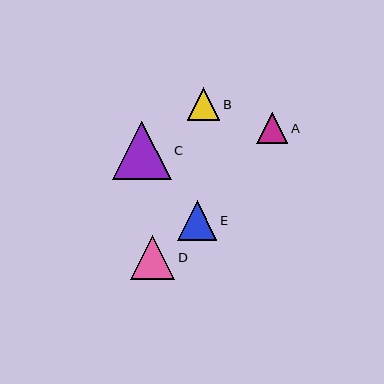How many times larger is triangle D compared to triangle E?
Triangle D is approximately 1.1 times the size of triangle E.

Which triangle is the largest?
Triangle C is the largest with a size of approximately 59 pixels.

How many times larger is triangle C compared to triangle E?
Triangle C is approximately 1.5 times the size of triangle E.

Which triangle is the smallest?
Triangle A is the smallest with a size of approximately 31 pixels.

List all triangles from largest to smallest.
From largest to smallest: C, D, E, B, A.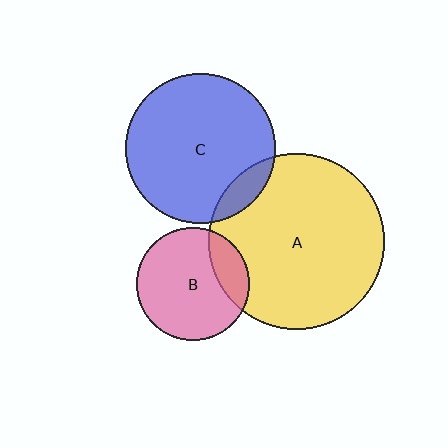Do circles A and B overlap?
Yes.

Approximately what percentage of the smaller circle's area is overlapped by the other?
Approximately 20%.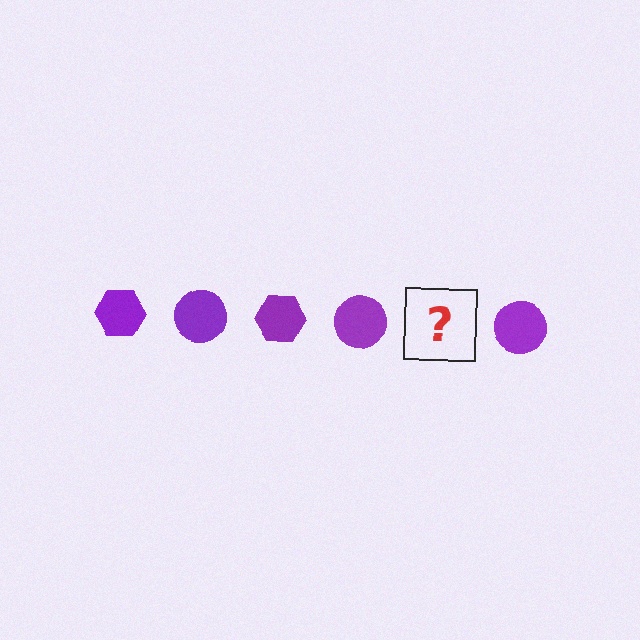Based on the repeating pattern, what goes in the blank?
The blank should be a purple hexagon.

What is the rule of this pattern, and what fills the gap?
The rule is that the pattern cycles through hexagon, circle shapes in purple. The gap should be filled with a purple hexagon.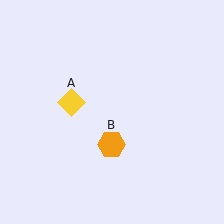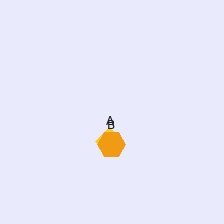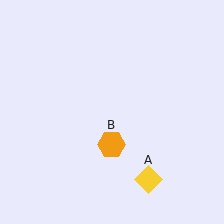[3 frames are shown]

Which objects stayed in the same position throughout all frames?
Orange hexagon (object B) remained stationary.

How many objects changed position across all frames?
1 object changed position: yellow diamond (object A).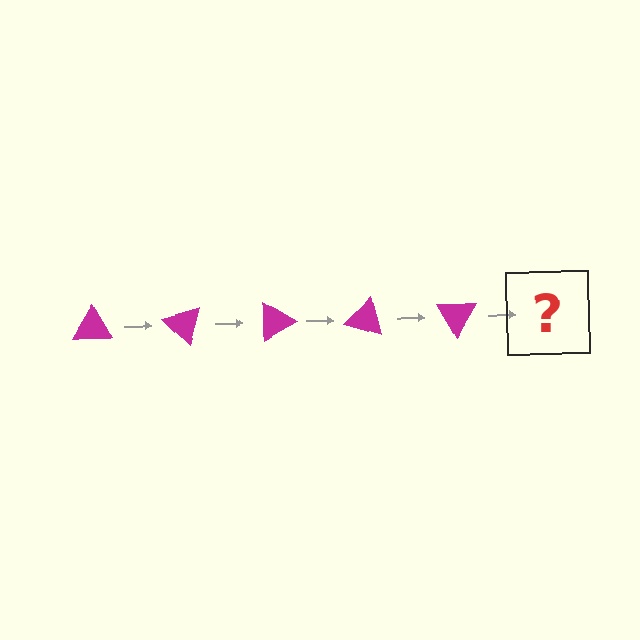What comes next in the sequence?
The next element should be a magenta triangle rotated 225 degrees.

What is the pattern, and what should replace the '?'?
The pattern is that the triangle rotates 45 degrees each step. The '?' should be a magenta triangle rotated 225 degrees.